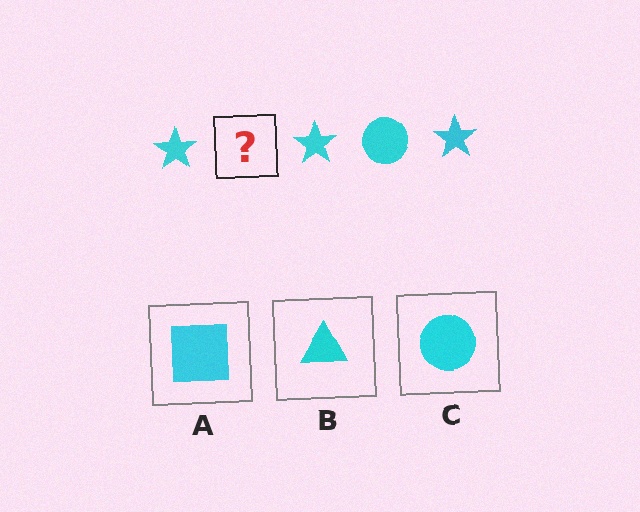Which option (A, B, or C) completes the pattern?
C.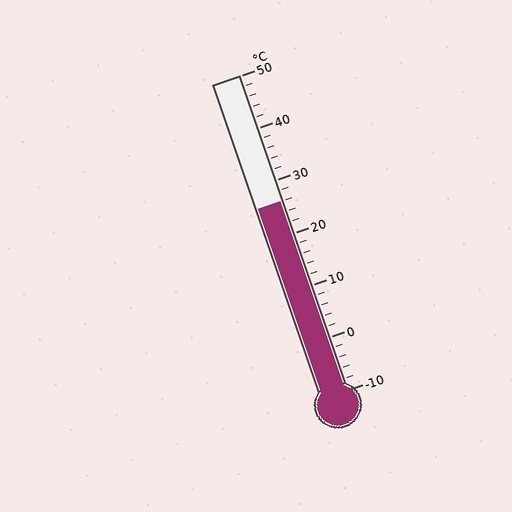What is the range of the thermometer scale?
The thermometer scale ranges from -10°C to 50°C.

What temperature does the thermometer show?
The thermometer shows approximately 26°C.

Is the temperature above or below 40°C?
The temperature is below 40°C.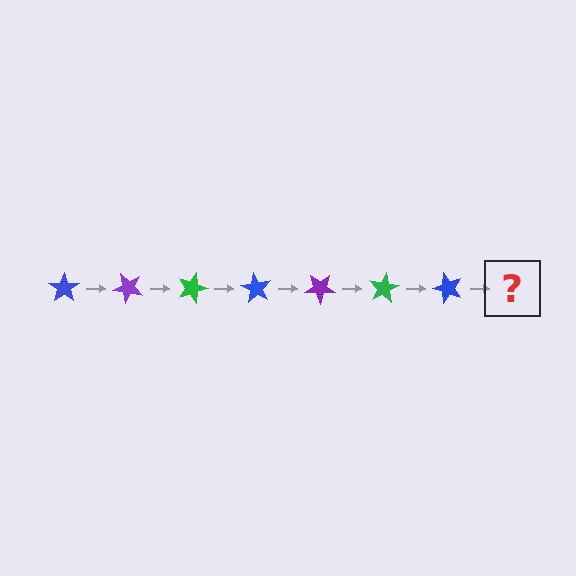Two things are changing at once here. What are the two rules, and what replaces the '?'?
The two rules are that it rotates 45 degrees each step and the color cycles through blue, purple, and green. The '?' should be a purple star, rotated 315 degrees from the start.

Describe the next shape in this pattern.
It should be a purple star, rotated 315 degrees from the start.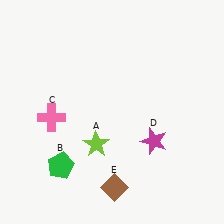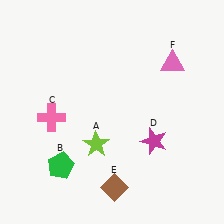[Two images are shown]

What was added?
A pink triangle (F) was added in Image 2.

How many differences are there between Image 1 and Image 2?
There is 1 difference between the two images.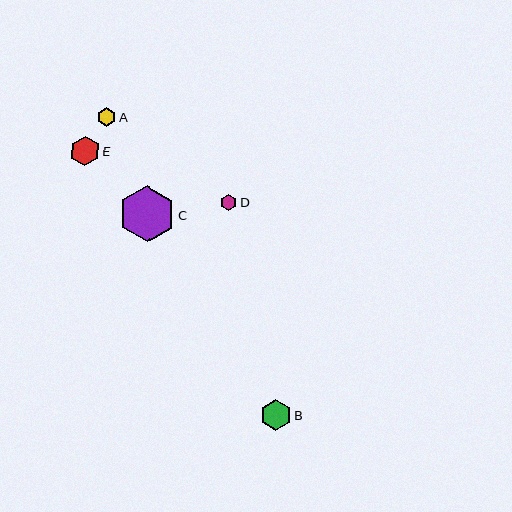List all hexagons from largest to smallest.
From largest to smallest: C, B, E, A, D.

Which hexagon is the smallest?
Hexagon D is the smallest with a size of approximately 16 pixels.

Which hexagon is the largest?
Hexagon C is the largest with a size of approximately 56 pixels.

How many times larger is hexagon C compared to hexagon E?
Hexagon C is approximately 1.9 times the size of hexagon E.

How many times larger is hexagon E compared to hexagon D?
Hexagon E is approximately 1.8 times the size of hexagon D.